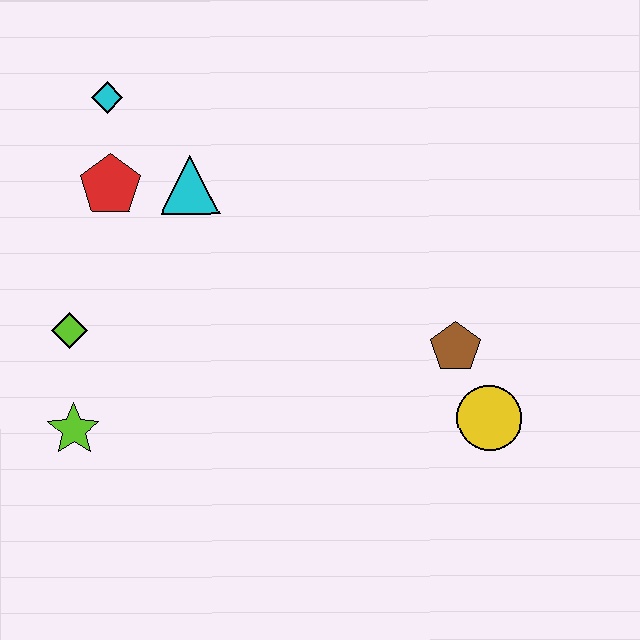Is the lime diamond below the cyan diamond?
Yes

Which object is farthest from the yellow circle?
The cyan diamond is farthest from the yellow circle.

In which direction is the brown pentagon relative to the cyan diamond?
The brown pentagon is to the right of the cyan diamond.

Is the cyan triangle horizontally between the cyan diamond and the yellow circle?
Yes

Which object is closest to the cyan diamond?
The red pentagon is closest to the cyan diamond.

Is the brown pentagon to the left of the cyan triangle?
No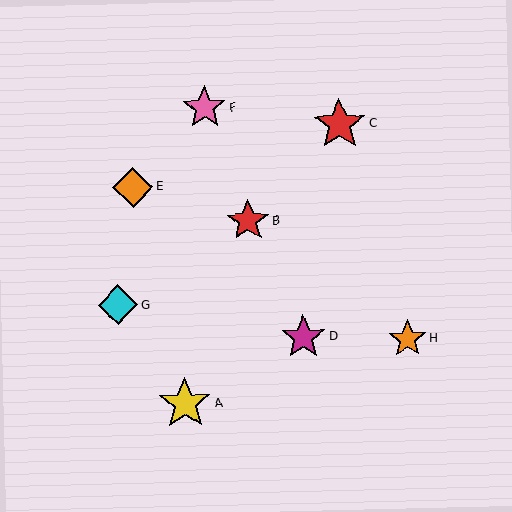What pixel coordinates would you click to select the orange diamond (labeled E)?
Click at (133, 187) to select the orange diamond E.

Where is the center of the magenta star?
The center of the magenta star is at (303, 337).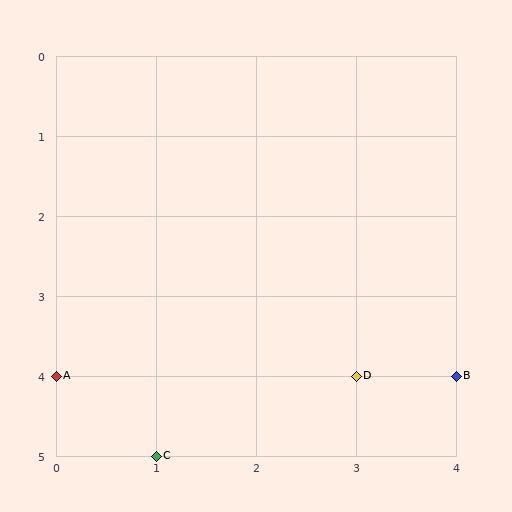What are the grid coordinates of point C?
Point C is at grid coordinates (1, 5).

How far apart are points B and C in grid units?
Points B and C are 3 columns and 1 row apart (about 3.2 grid units diagonally).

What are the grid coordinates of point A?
Point A is at grid coordinates (0, 4).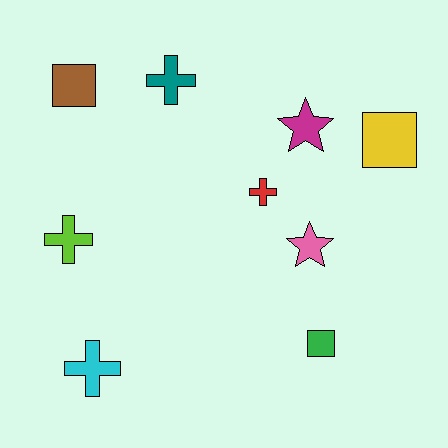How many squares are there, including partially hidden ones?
There are 3 squares.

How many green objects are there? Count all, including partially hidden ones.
There is 1 green object.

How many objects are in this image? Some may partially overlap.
There are 9 objects.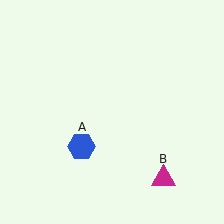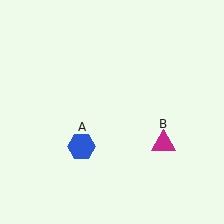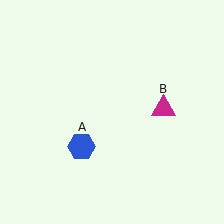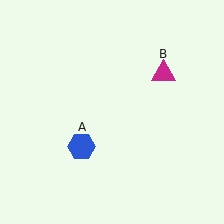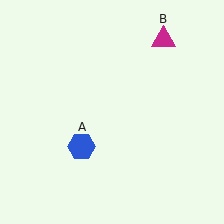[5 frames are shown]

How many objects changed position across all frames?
1 object changed position: magenta triangle (object B).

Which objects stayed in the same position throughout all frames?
Blue hexagon (object A) remained stationary.